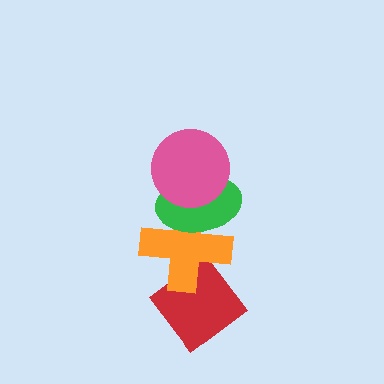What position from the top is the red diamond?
The red diamond is 4th from the top.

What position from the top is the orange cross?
The orange cross is 3rd from the top.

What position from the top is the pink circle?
The pink circle is 1st from the top.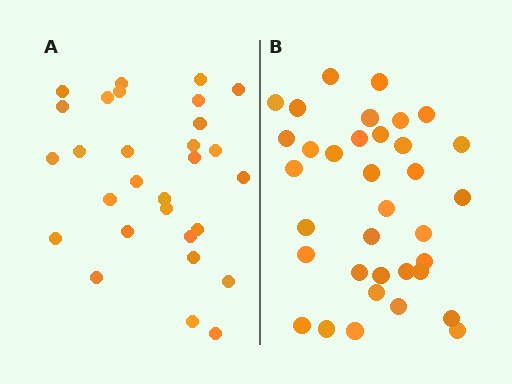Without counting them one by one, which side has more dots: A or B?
Region B (the right region) has more dots.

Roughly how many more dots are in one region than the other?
Region B has about 6 more dots than region A.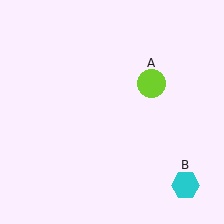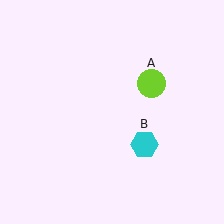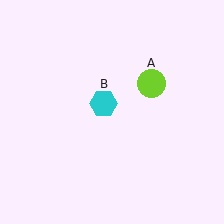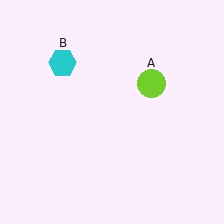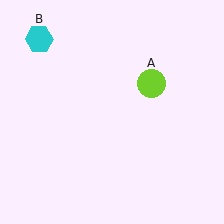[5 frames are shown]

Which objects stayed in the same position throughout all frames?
Lime circle (object A) remained stationary.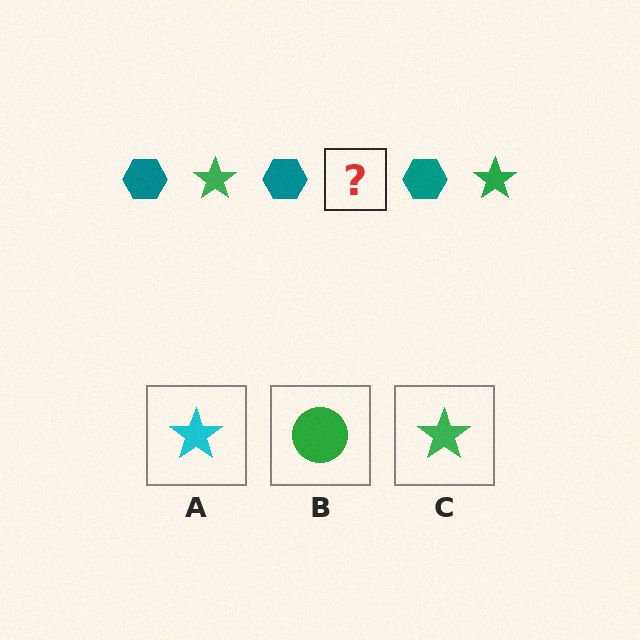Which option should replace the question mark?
Option C.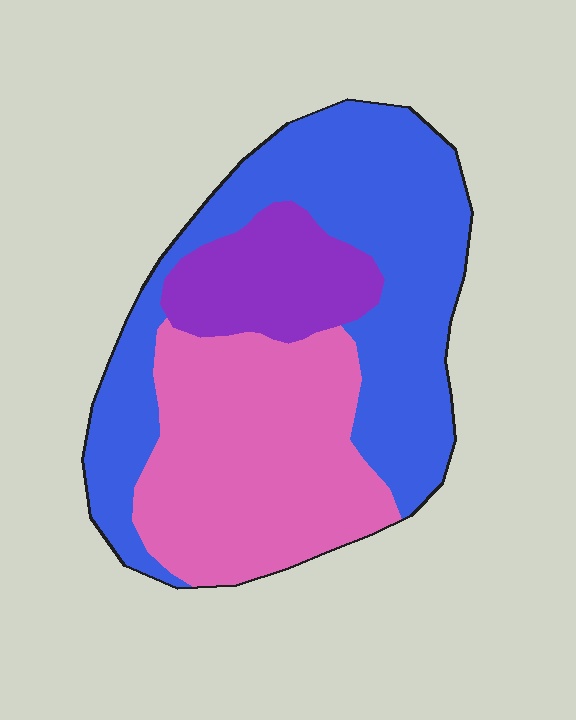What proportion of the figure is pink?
Pink covers around 35% of the figure.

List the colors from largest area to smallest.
From largest to smallest: blue, pink, purple.